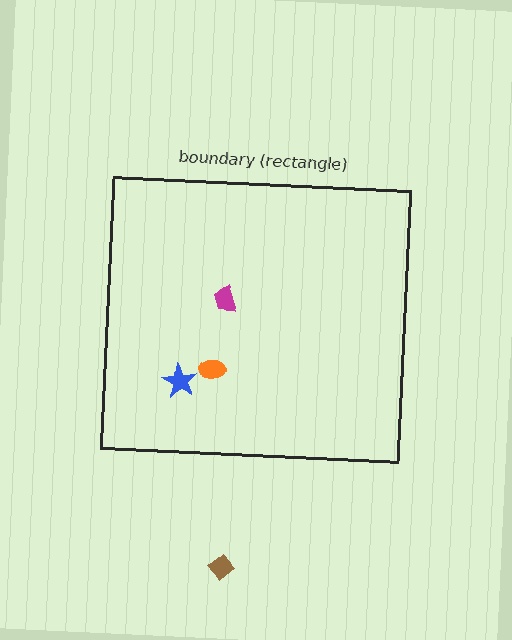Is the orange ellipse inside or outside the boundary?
Inside.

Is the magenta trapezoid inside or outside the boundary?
Inside.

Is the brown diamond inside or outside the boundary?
Outside.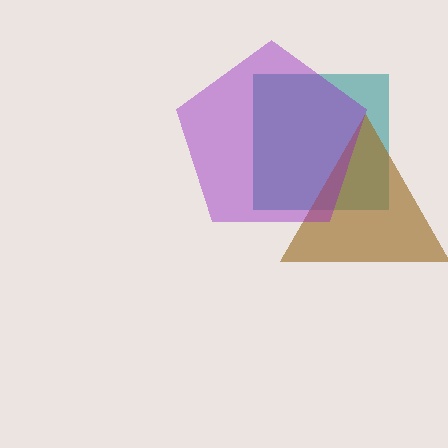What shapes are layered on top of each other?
The layered shapes are: a teal square, a brown triangle, a purple pentagon.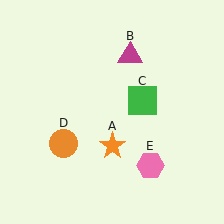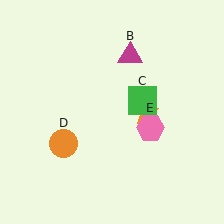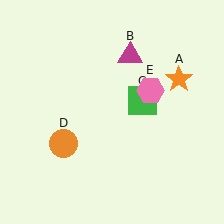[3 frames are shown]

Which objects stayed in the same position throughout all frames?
Magenta triangle (object B) and green square (object C) and orange circle (object D) remained stationary.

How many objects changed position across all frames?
2 objects changed position: orange star (object A), pink hexagon (object E).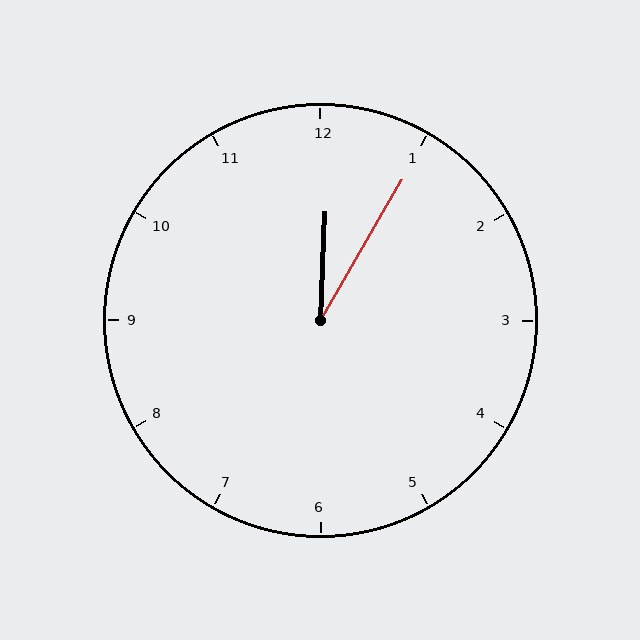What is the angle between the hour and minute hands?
Approximately 28 degrees.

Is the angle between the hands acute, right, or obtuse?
It is acute.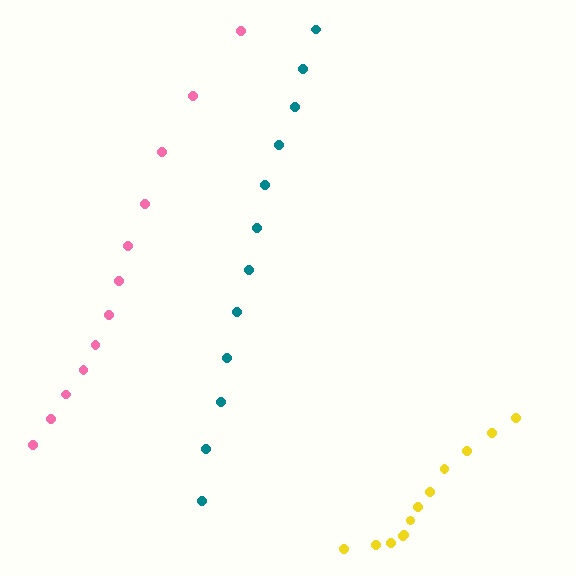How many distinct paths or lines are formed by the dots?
There are 3 distinct paths.